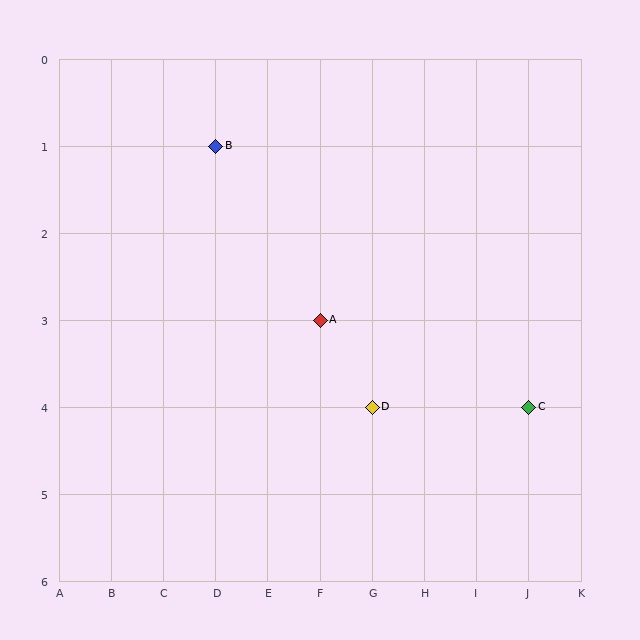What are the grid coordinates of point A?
Point A is at grid coordinates (F, 3).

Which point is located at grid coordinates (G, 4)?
Point D is at (G, 4).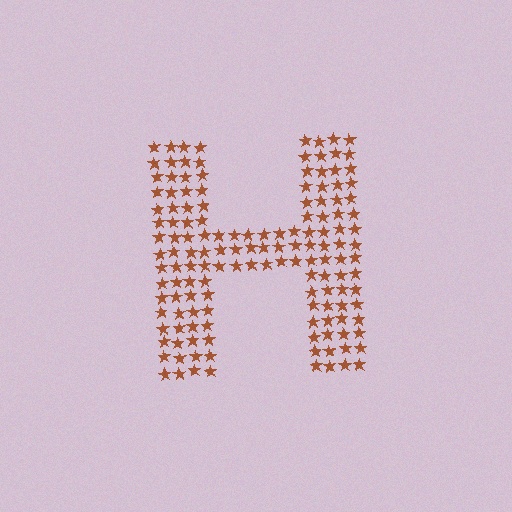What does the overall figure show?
The overall figure shows the letter H.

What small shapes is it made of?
It is made of small stars.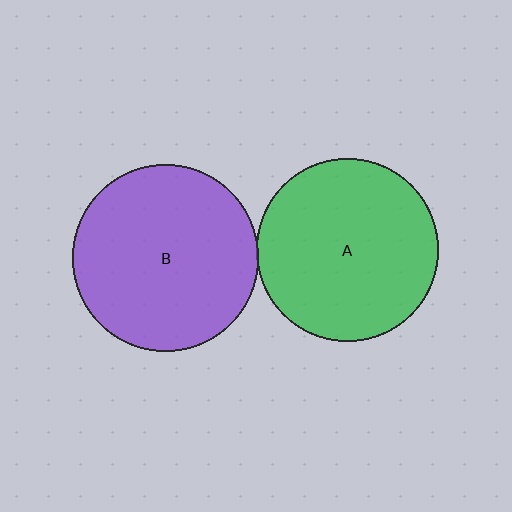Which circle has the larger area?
Circle B (purple).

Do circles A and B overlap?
Yes.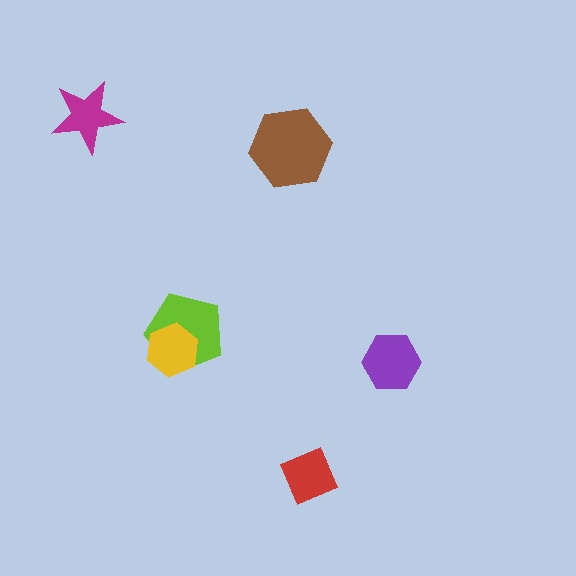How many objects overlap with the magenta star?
0 objects overlap with the magenta star.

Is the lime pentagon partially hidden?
Yes, it is partially covered by another shape.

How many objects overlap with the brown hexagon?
0 objects overlap with the brown hexagon.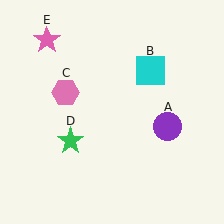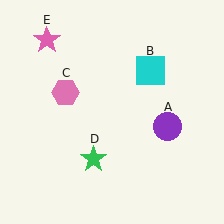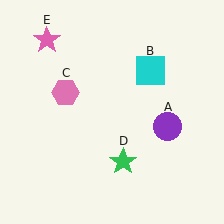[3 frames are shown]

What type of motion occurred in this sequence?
The green star (object D) rotated counterclockwise around the center of the scene.